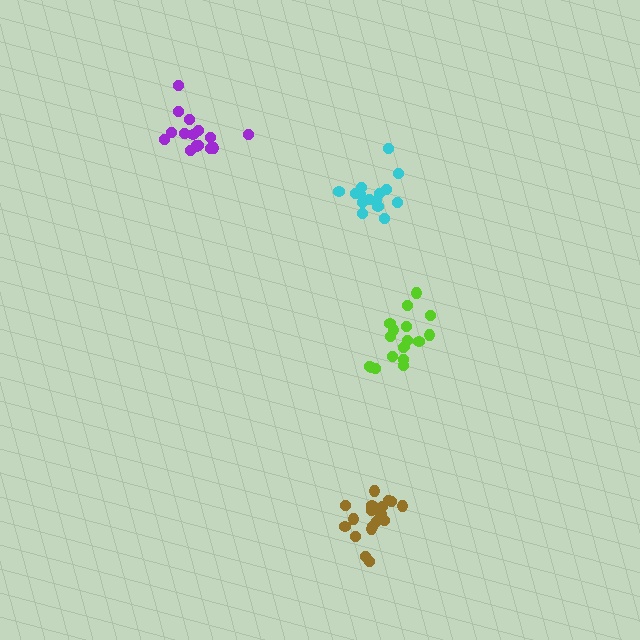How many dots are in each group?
Group 1: 16 dots, Group 2: 19 dots, Group 3: 18 dots, Group 4: 16 dots (69 total).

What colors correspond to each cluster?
The clusters are colored: purple, brown, lime, cyan.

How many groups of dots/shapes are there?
There are 4 groups.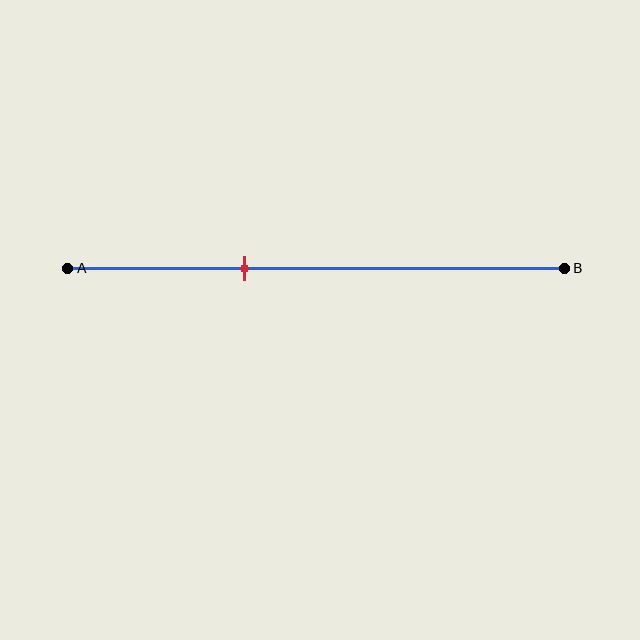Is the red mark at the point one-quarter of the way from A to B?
No, the mark is at about 35% from A, not at the 25% one-quarter point.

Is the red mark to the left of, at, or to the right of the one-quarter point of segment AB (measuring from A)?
The red mark is to the right of the one-quarter point of segment AB.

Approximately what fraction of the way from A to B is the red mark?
The red mark is approximately 35% of the way from A to B.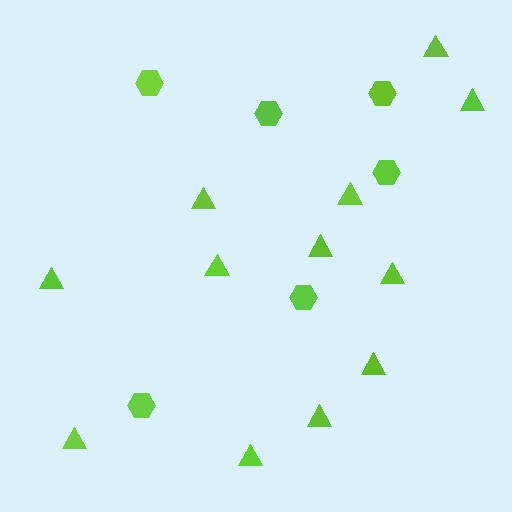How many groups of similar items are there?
There are 2 groups: one group of triangles (12) and one group of hexagons (6).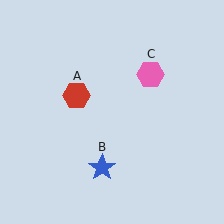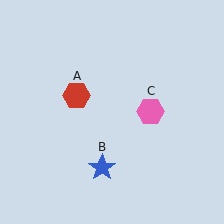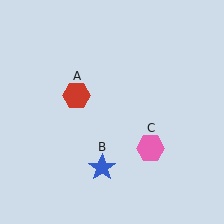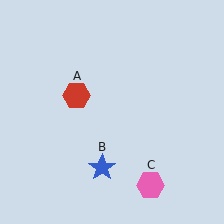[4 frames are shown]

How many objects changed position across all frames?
1 object changed position: pink hexagon (object C).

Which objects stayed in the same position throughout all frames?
Red hexagon (object A) and blue star (object B) remained stationary.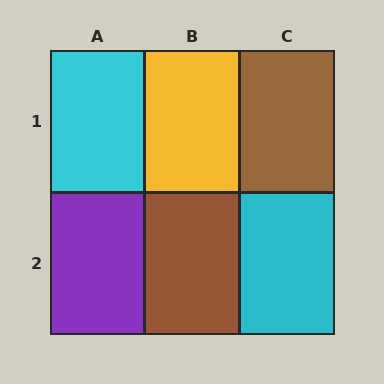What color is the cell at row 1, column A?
Cyan.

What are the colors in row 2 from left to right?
Purple, brown, cyan.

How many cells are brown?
2 cells are brown.